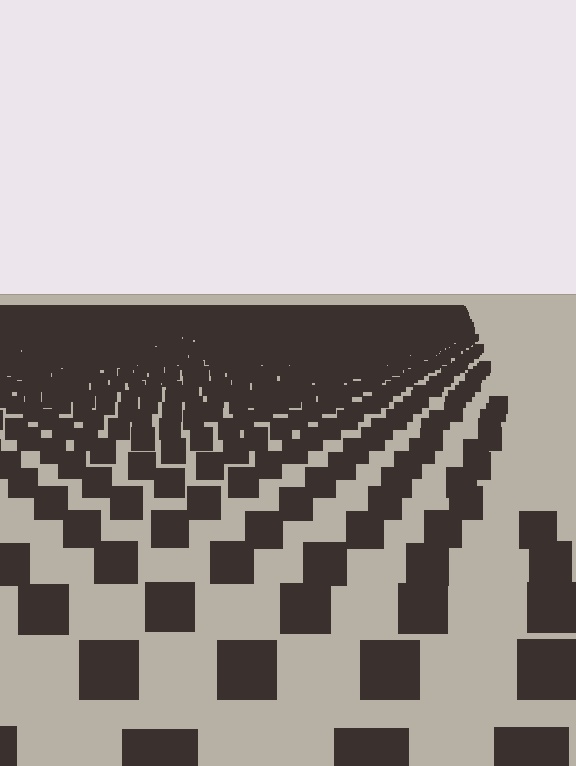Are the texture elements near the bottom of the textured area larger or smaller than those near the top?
Larger. Near the bottom, elements are closer to the viewer and appear at a bigger on-screen size.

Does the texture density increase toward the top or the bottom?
Density increases toward the top.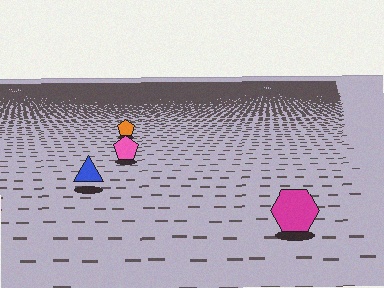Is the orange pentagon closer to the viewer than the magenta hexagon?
No. The magenta hexagon is closer — you can tell from the texture gradient: the ground texture is coarser near it.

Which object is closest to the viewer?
The magenta hexagon is closest. The texture marks near it are larger and more spread out.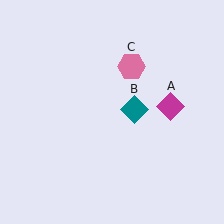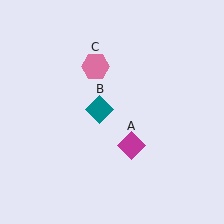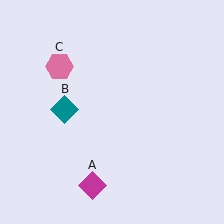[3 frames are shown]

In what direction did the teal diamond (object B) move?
The teal diamond (object B) moved left.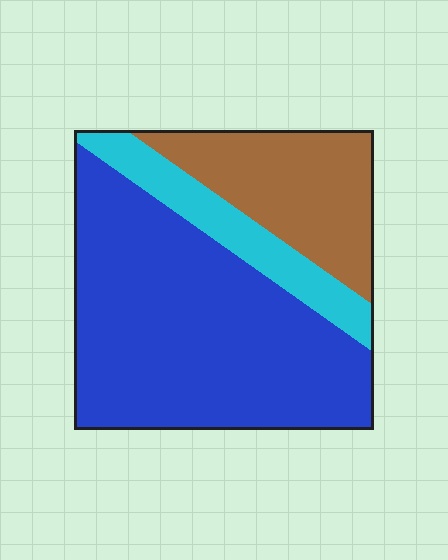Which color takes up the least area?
Cyan, at roughly 15%.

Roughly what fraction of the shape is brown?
Brown covers about 25% of the shape.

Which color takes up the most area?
Blue, at roughly 60%.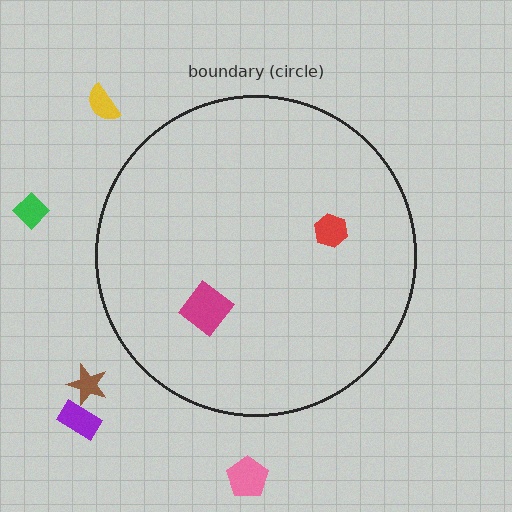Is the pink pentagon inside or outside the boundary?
Outside.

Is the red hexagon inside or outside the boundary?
Inside.